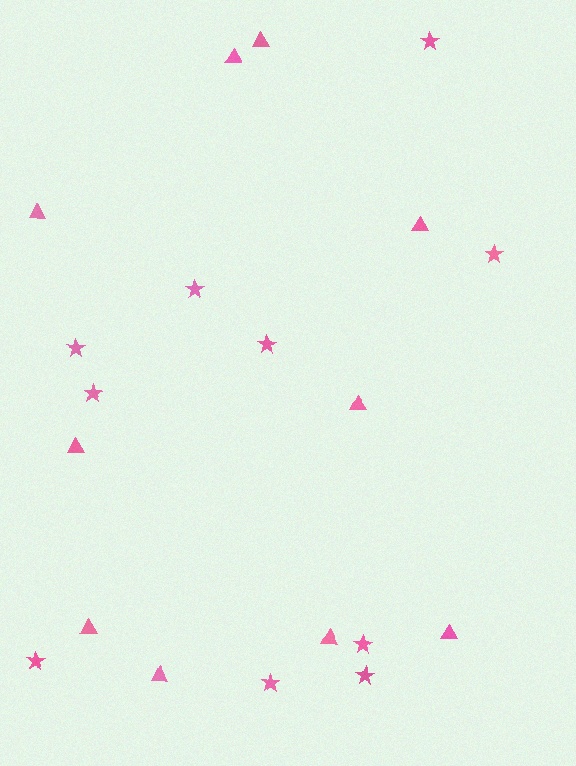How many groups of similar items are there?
There are 2 groups: one group of stars (10) and one group of triangles (10).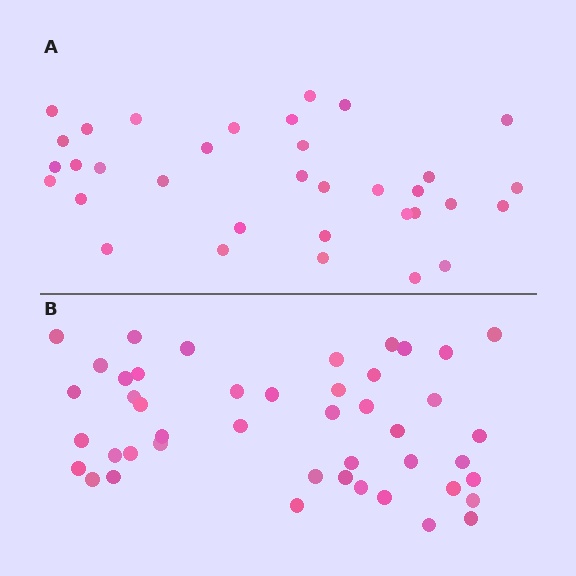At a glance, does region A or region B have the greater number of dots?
Region B (the bottom region) has more dots.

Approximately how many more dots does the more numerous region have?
Region B has roughly 12 or so more dots than region A.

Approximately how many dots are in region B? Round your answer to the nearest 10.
About 40 dots. (The exact count is 45, which rounds to 40.)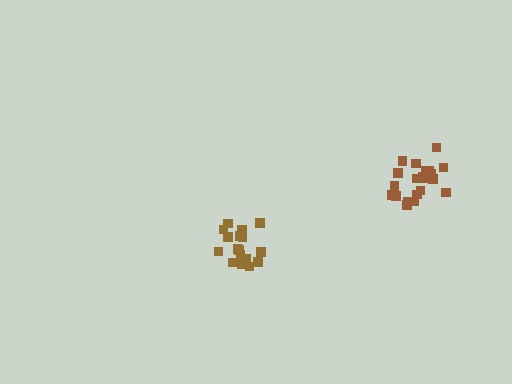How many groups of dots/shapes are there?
There are 2 groups.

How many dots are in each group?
Group 1: 17 dots, Group 2: 21 dots (38 total).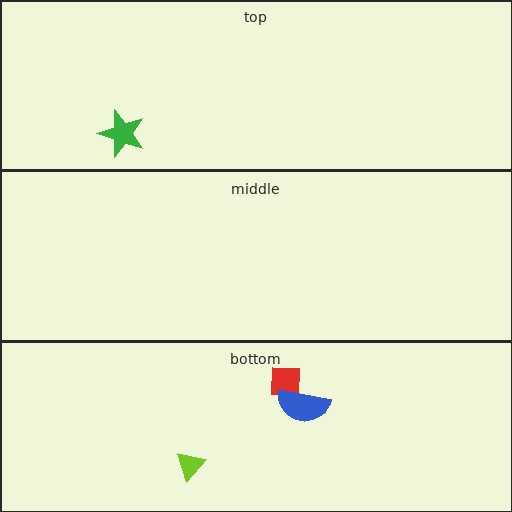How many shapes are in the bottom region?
3.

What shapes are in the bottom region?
The red square, the lime triangle, the blue semicircle.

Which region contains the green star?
The top region.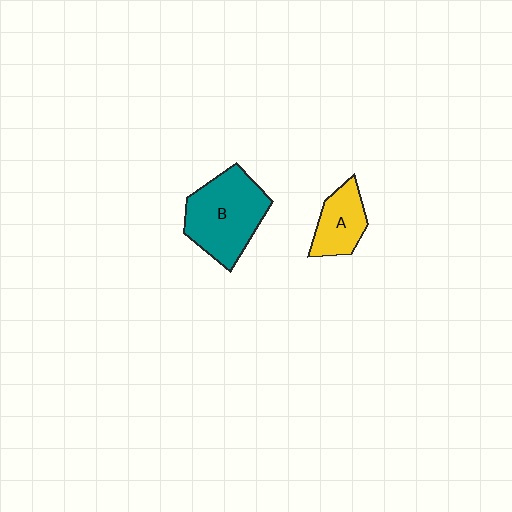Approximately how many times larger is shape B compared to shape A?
Approximately 1.9 times.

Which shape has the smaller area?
Shape A (yellow).